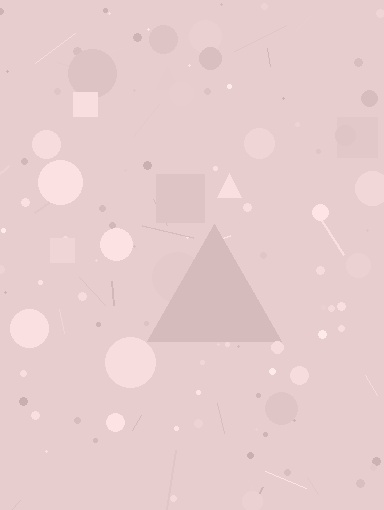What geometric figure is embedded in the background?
A triangle is embedded in the background.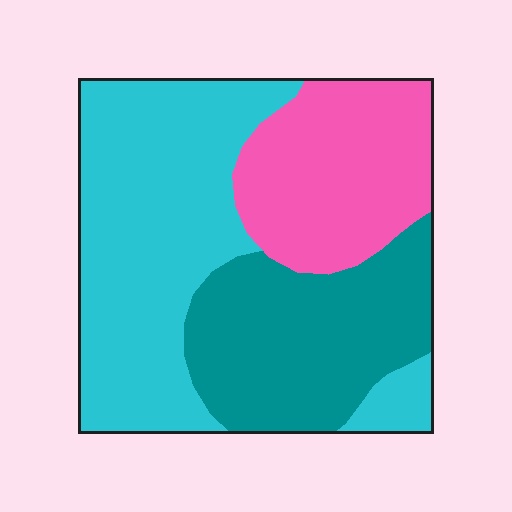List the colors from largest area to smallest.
From largest to smallest: cyan, teal, pink.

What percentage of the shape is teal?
Teal takes up about one third (1/3) of the shape.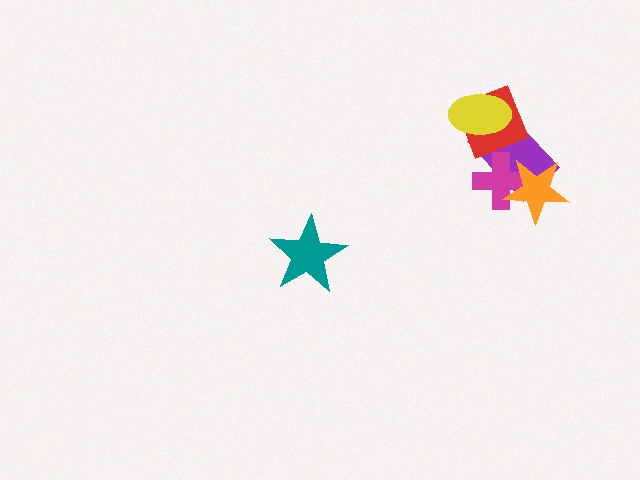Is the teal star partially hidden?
No, no other shape covers it.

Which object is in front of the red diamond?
The yellow ellipse is in front of the red diamond.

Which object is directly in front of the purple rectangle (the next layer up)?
The magenta cross is directly in front of the purple rectangle.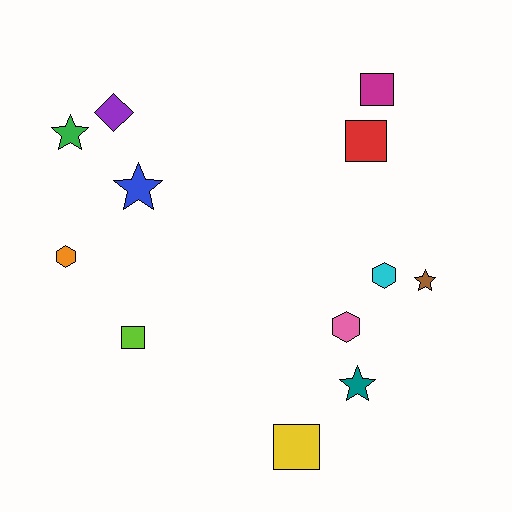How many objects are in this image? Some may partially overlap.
There are 12 objects.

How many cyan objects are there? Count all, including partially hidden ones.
There is 1 cyan object.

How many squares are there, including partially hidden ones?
There are 4 squares.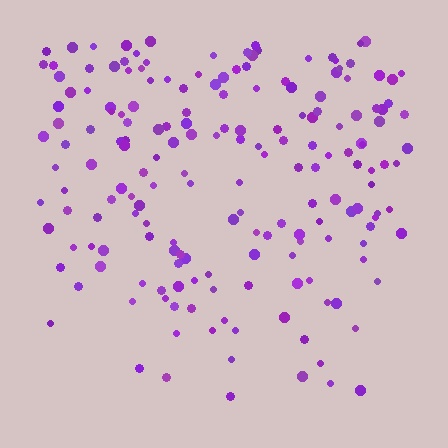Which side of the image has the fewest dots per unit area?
The bottom.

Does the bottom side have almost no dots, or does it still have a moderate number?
Still a moderate number, just noticeably fewer than the top.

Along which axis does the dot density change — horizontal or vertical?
Vertical.